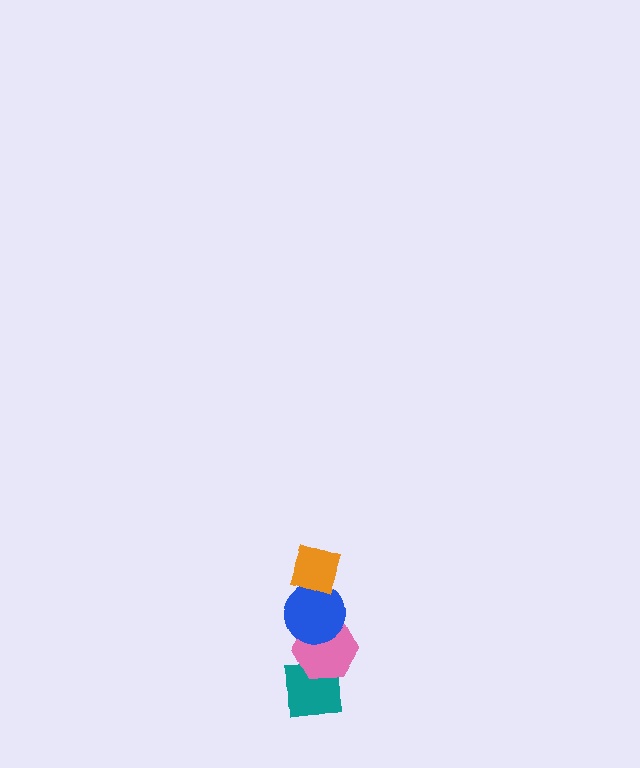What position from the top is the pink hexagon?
The pink hexagon is 3rd from the top.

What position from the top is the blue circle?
The blue circle is 2nd from the top.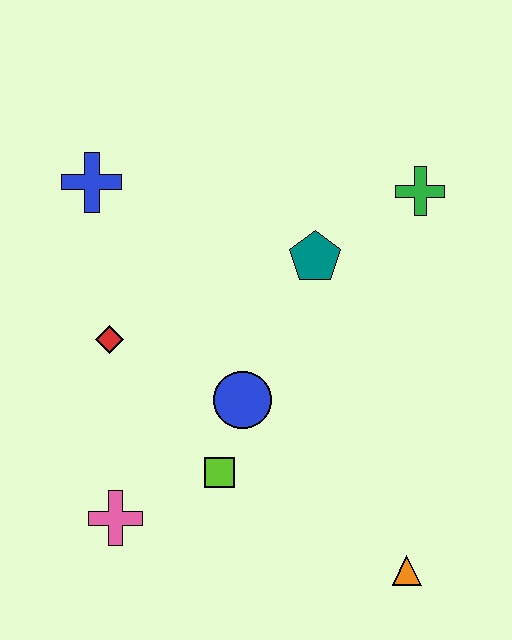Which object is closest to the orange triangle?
The lime square is closest to the orange triangle.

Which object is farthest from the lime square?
The green cross is farthest from the lime square.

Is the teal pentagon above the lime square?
Yes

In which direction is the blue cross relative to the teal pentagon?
The blue cross is to the left of the teal pentagon.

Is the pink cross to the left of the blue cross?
No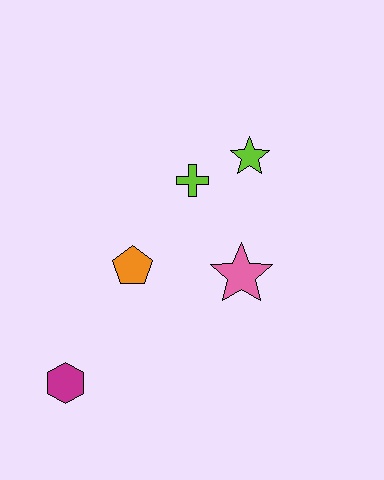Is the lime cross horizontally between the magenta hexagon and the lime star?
Yes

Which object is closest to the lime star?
The lime cross is closest to the lime star.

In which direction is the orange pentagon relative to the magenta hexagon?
The orange pentagon is above the magenta hexagon.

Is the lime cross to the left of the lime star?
Yes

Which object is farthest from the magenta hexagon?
The lime star is farthest from the magenta hexagon.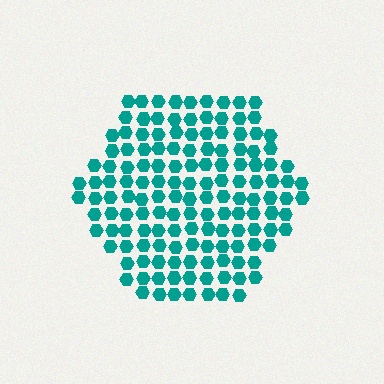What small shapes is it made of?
It is made of small hexagons.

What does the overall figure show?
The overall figure shows a hexagon.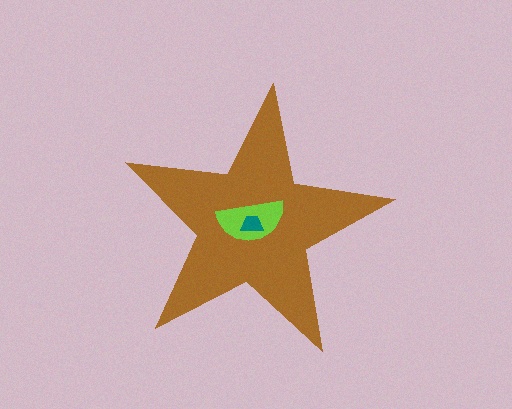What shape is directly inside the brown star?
The lime semicircle.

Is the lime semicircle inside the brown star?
Yes.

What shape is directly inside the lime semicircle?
The teal trapezoid.